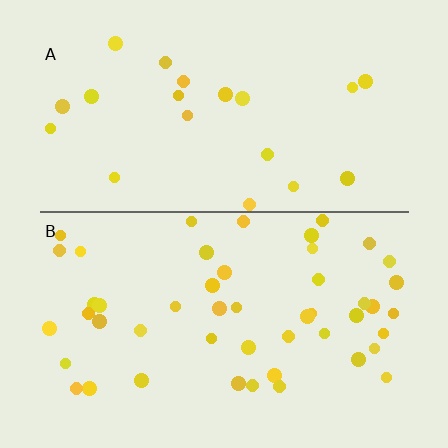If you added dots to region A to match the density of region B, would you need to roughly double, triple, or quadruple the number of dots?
Approximately double.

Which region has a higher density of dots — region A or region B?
B (the bottom).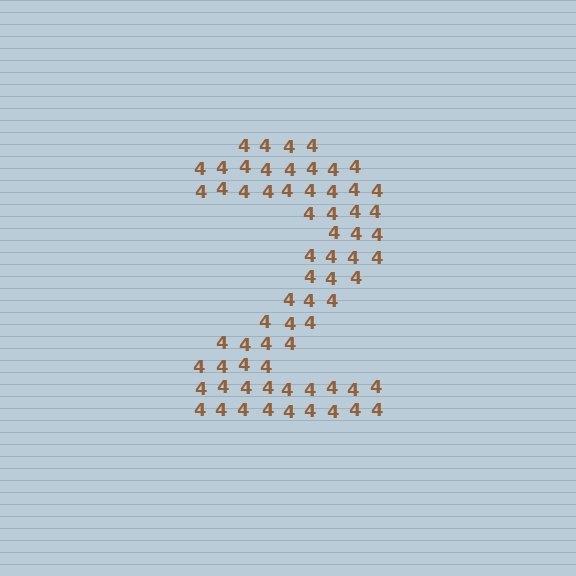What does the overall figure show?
The overall figure shows the digit 2.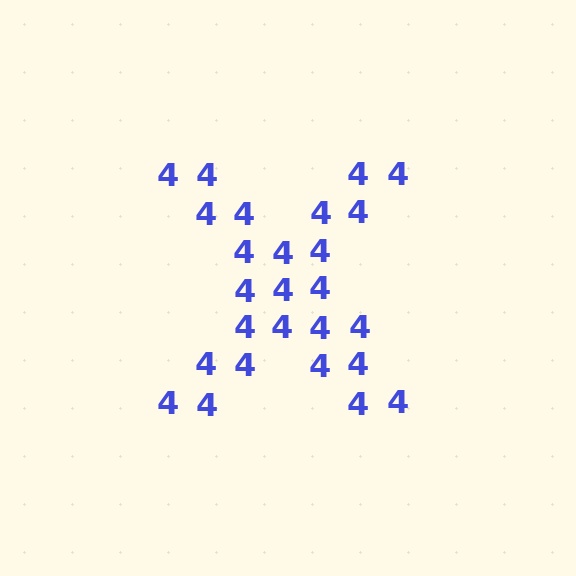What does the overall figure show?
The overall figure shows the letter X.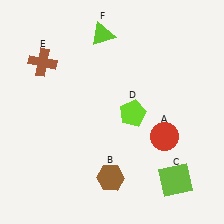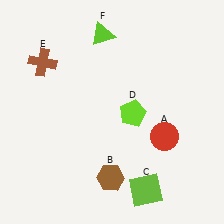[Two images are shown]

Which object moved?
The lime square (C) moved left.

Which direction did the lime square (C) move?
The lime square (C) moved left.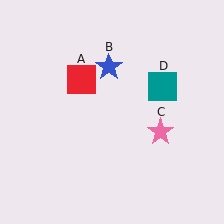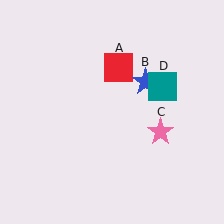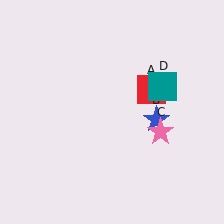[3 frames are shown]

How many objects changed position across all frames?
2 objects changed position: red square (object A), blue star (object B).